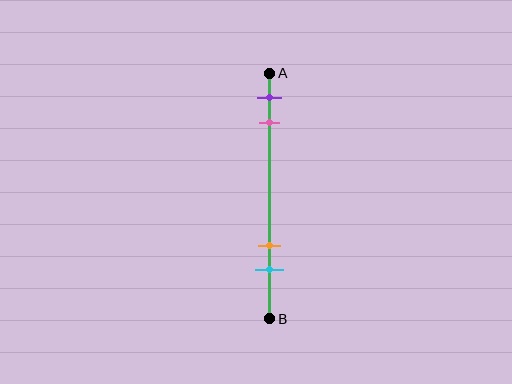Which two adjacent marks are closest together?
The purple and pink marks are the closest adjacent pair.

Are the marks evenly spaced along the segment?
No, the marks are not evenly spaced.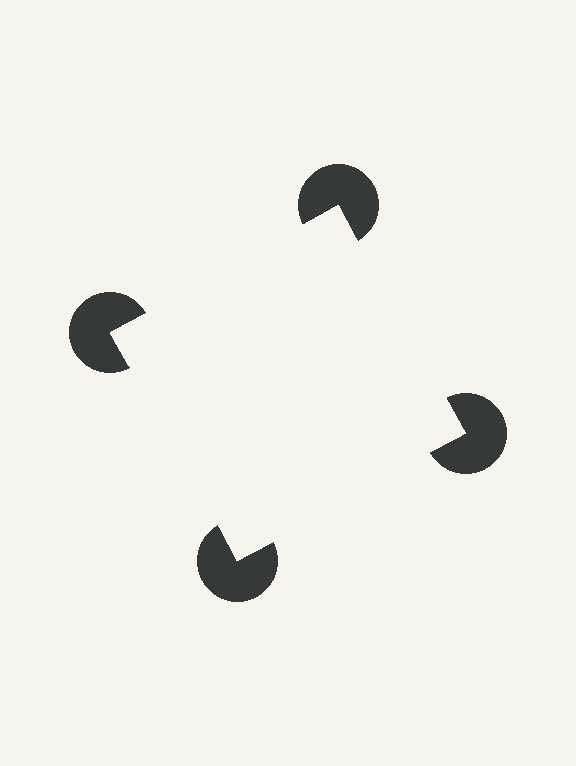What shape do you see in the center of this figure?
An illusory square — its edges are inferred from the aligned wedge cuts in the pac-man discs, not physically drawn.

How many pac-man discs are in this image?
There are 4 — one at each vertex of the illusory square.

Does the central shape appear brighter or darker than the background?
It typically appears slightly brighter than the background, even though no actual brightness change is drawn.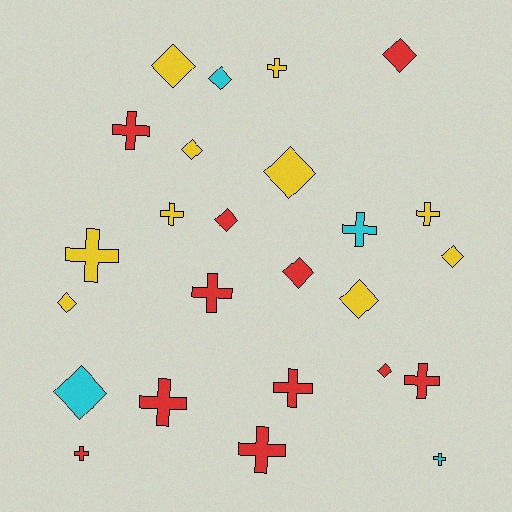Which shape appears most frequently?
Cross, with 13 objects.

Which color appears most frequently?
Red, with 11 objects.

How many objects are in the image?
There are 25 objects.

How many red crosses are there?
There are 7 red crosses.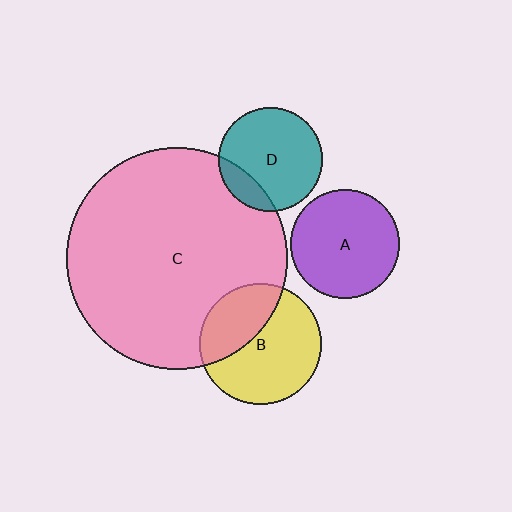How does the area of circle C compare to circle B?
Approximately 3.3 times.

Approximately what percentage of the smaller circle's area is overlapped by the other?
Approximately 15%.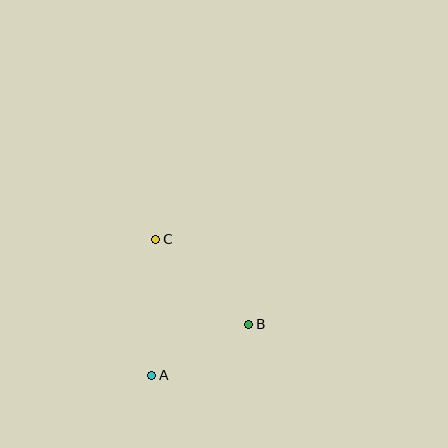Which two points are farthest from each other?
Points A and C are farthest from each other.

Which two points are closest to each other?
Points A and B are closest to each other.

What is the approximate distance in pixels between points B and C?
The distance between B and C is approximately 126 pixels.